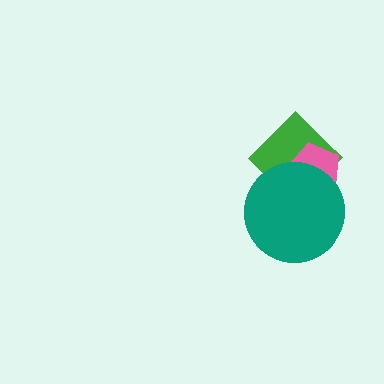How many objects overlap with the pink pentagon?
2 objects overlap with the pink pentagon.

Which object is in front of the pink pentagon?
The teal circle is in front of the pink pentagon.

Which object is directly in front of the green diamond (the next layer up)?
The pink pentagon is directly in front of the green diamond.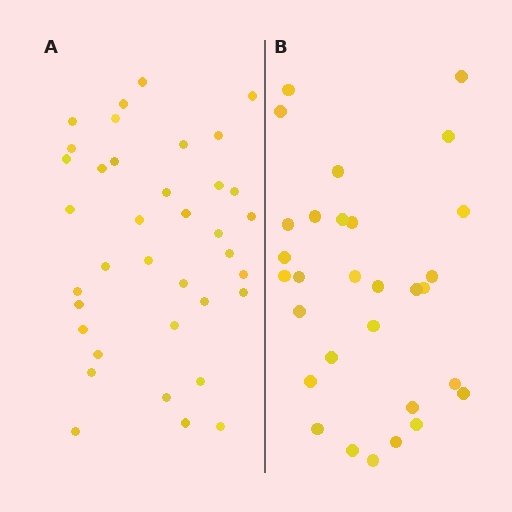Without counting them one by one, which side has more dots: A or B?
Region A (the left region) has more dots.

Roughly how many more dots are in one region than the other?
Region A has roughly 8 or so more dots than region B.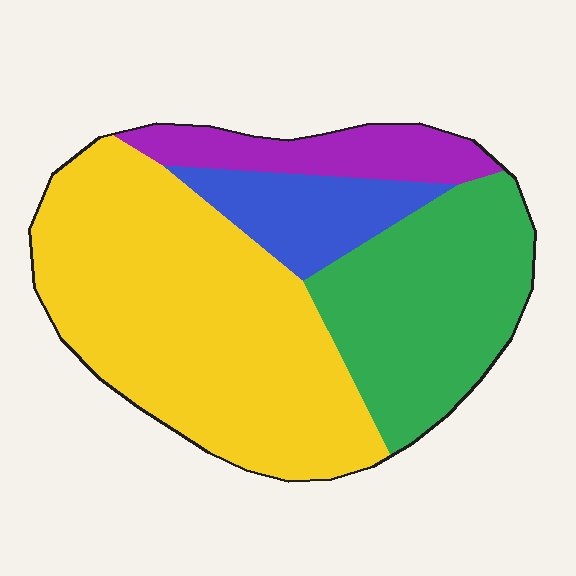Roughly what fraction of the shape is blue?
Blue covers roughly 10% of the shape.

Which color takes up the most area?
Yellow, at roughly 50%.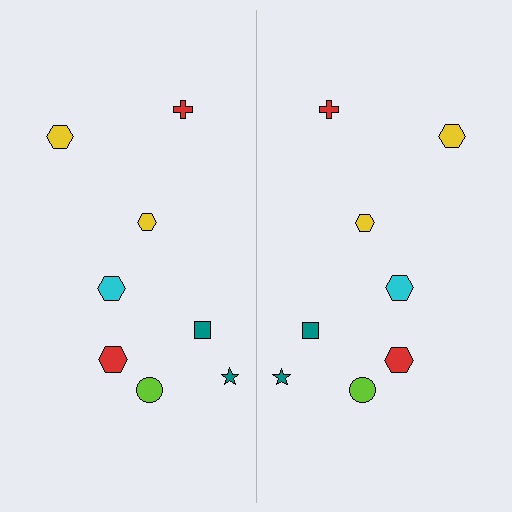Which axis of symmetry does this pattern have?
The pattern has a vertical axis of symmetry running through the center of the image.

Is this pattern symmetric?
Yes, this pattern has bilateral (reflection) symmetry.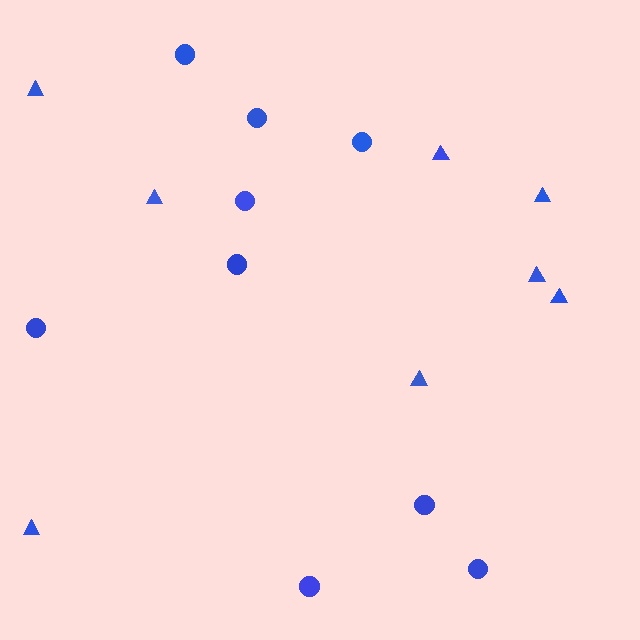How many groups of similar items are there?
There are 2 groups: one group of circles (9) and one group of triangles (8).